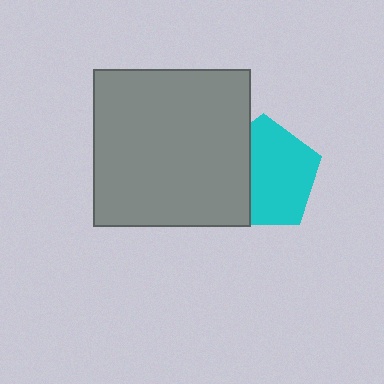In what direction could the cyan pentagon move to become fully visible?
The cyan pentagon could move right. That would shift it out from behind the gray square entirely.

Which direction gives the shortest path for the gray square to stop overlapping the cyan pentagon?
Moving left gives the shortest separation.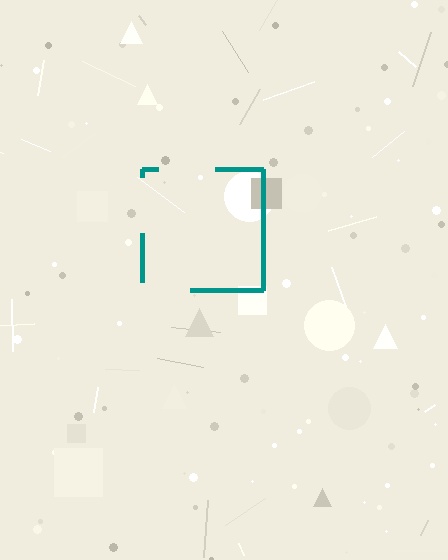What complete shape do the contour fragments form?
The contour fragments form a square.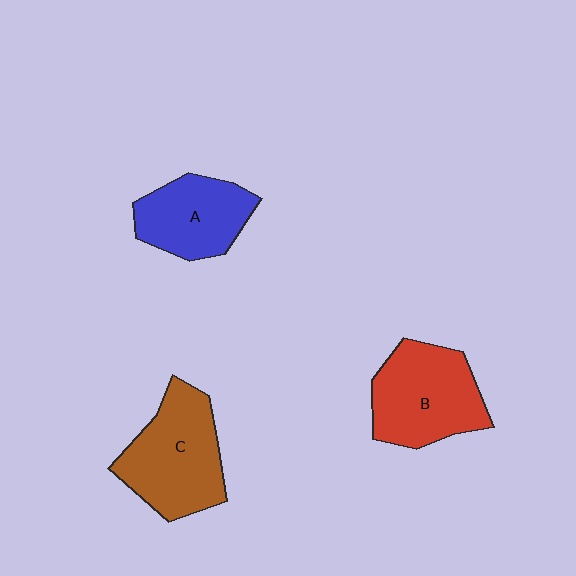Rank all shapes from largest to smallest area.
From largest to smallest: C (brown), B (red), A (blue).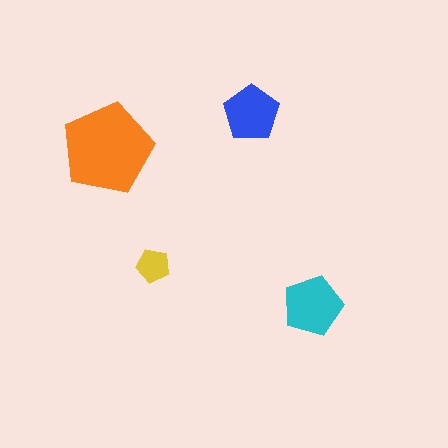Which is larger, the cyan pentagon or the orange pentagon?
The orange one.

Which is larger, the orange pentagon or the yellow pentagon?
The orange one.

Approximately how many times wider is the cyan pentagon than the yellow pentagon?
About 2 times wider.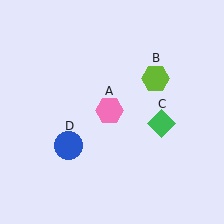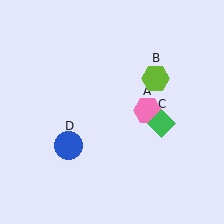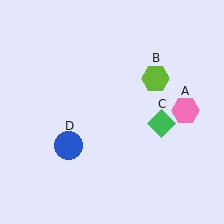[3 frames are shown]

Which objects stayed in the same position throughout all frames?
Lime hexagon (object B) and green diamond (object C) and blue circle (object D) remained stationary.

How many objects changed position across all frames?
1 object changed position: pink hexagon (object A).